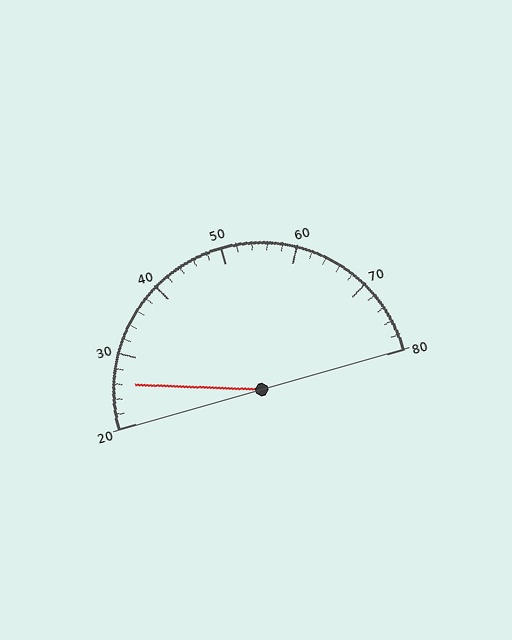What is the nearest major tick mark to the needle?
The nearest major tick mark is 30.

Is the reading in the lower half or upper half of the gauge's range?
The reading is in the lower half of the range (20 to 80).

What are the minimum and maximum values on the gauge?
The gauge ranges from 20 to 80.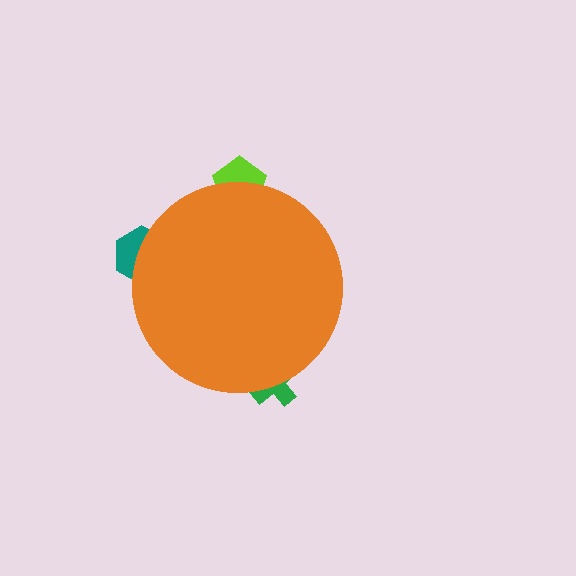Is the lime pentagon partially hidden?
Yes, the lime pentagon is partially hidden behind the orange circle.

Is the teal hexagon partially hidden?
Yes, the teal hexagon is partially hidden behind the orange circle.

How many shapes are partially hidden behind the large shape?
3 shapes are partially hidden.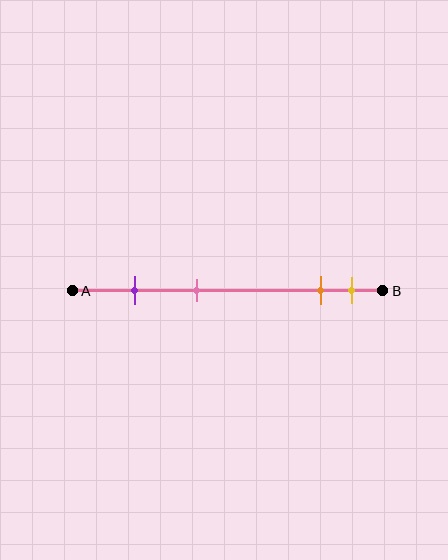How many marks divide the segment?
There are 4 marks dividing the segment.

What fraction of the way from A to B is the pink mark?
The pink mark is approximately 40% (0.4) of the way from A to B.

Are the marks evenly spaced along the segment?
No, the marks are not evenly spaced.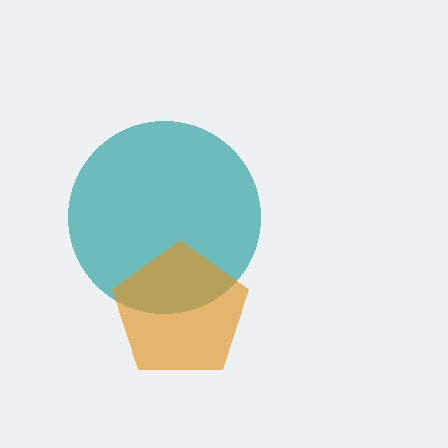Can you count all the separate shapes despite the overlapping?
Yes, there are 2 separate shapes.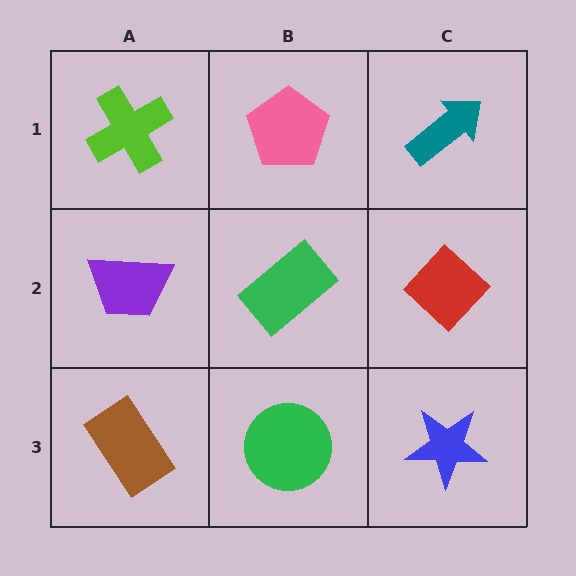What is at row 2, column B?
A green rectangle.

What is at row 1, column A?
A lime cross.